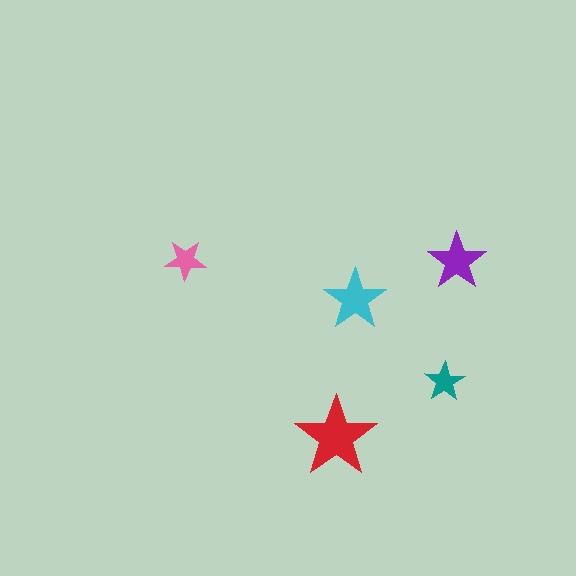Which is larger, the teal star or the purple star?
The purple one.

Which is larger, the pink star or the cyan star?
The cyan one.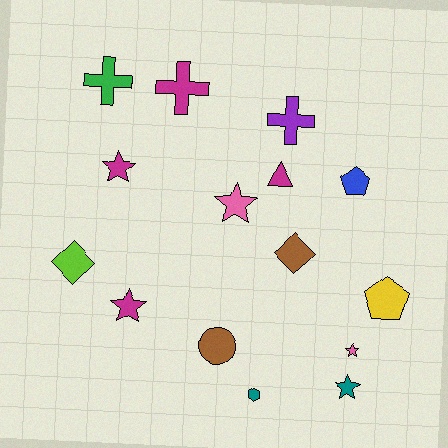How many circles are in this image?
There is 1 circle.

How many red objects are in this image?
There are no red objects.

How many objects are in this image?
There are 15 objects.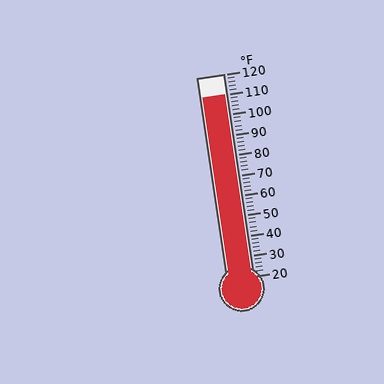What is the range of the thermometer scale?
The thermometer scale ranges from 20°F to 120°F.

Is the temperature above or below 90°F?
The temperature is above 90°F.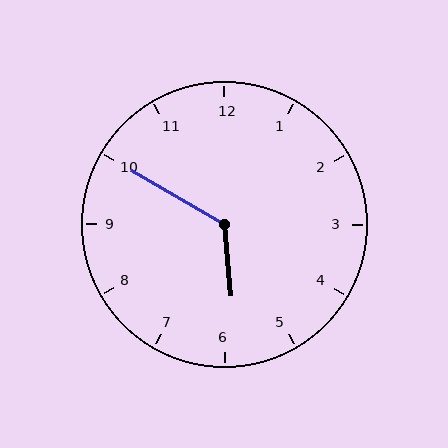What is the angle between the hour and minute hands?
Approximately 125 degrees.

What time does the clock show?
5:50.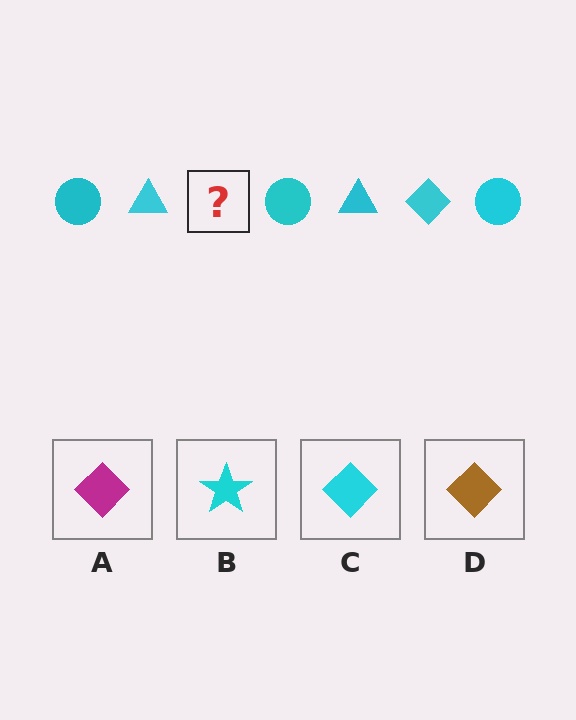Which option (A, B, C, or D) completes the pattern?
C.